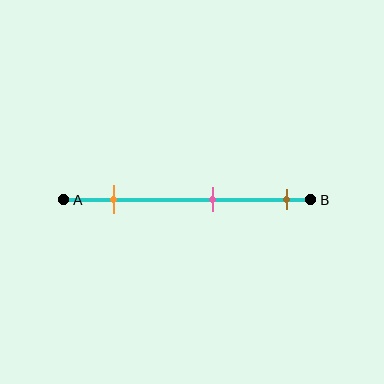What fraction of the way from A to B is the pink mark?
The pink mark is approximately 60% (0.6) of the way from A to B.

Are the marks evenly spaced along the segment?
Yes, the marks are approximately evenly spaced.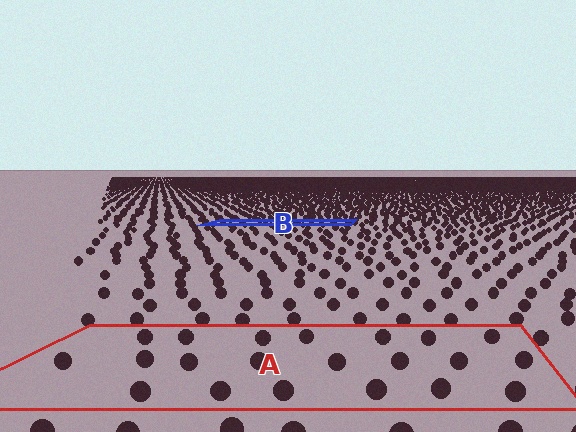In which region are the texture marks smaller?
The texture marks are smaller in region B, because it is farther away.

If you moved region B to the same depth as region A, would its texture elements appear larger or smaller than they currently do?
They would appear larger. At a closer depth, the same texture elements are projected at a bigger on-screen size.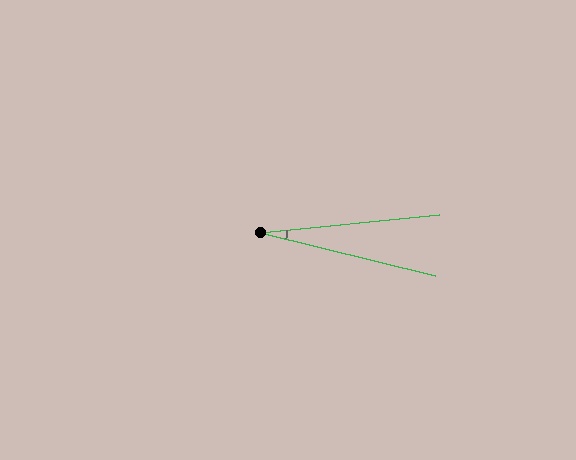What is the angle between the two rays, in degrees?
Approximately 20 degrees.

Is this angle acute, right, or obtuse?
It is acute.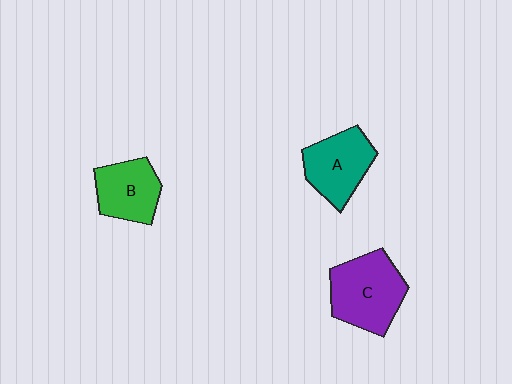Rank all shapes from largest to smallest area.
From largest to smallest: C (purple), A (teal), B (green).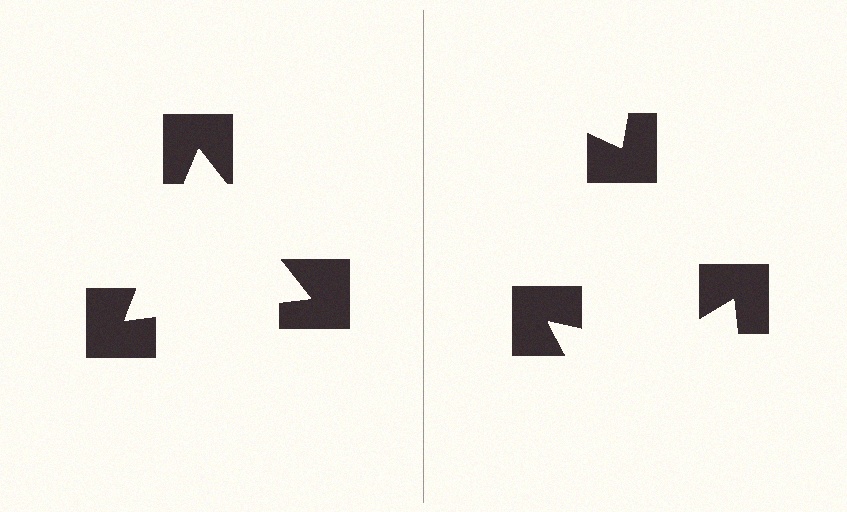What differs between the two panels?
The notched squares are positioned identically on both sides; only the wedge orientations differ. On the left they align to a triangle; on the right they are misaligned.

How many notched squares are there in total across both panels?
6 — 3 on each side.